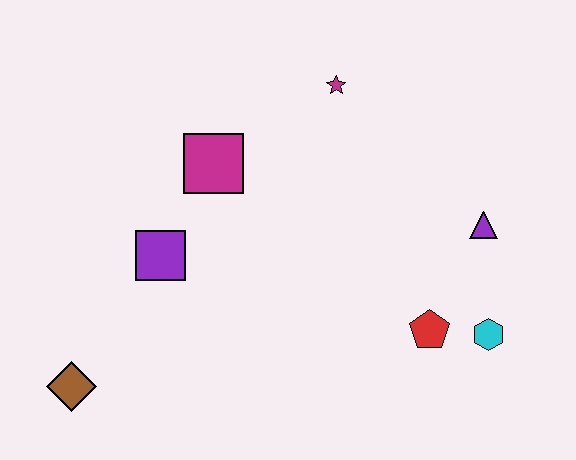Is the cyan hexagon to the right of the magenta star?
Yes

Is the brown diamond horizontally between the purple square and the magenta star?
No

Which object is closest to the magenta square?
The purple square is closest to the magenta square.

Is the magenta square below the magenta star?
Yes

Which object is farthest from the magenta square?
The cyan hexagon is farthest from the magenta square.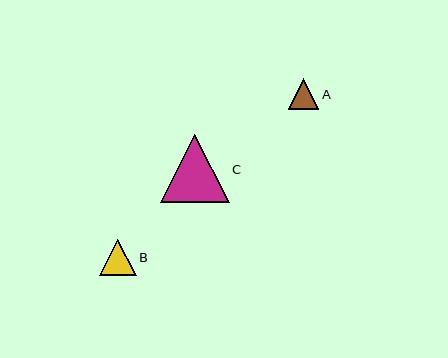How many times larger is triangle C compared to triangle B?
Triangle C is approximately 1.9 times the size of triangle B.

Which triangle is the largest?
Triangle C is the largest with a size of approximately 68 pixels.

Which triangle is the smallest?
Triangle A is the smallest with a size of approximately 31 pixels.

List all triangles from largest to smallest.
From largest to smallest: C, B, A.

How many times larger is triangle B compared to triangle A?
Triangle B is approximately 1.2 times the size of triangle A.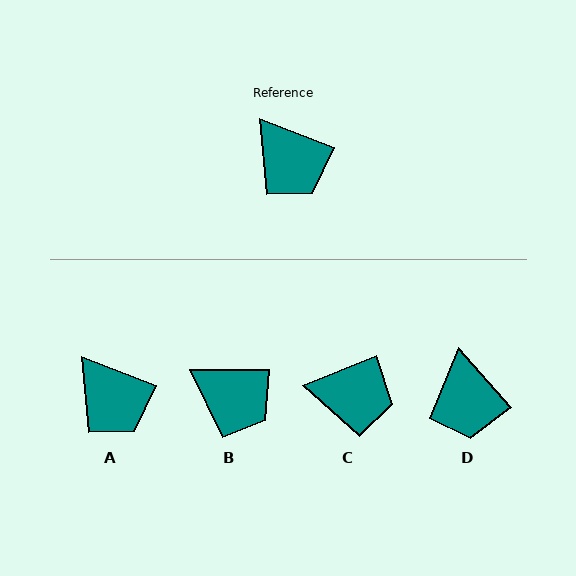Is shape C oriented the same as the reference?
No, it is off by about 43 degrees.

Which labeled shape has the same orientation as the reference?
A.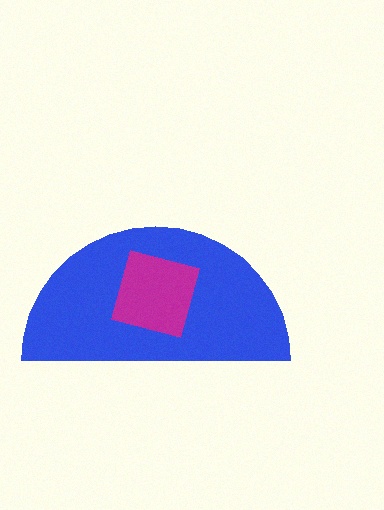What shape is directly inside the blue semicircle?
The magenta square.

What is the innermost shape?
The magenta square.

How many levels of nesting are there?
2.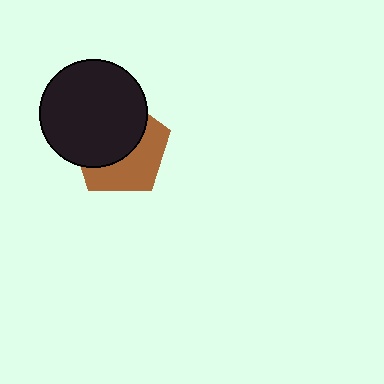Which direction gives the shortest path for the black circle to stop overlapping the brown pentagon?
Moving toward the upper-left gives the shortest separation.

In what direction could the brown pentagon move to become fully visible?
The brown pentagon could move toward the lower-right. That would shift it out from behind the black circle entirely.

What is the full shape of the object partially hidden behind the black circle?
The partially hidden object is a brown pentagon.